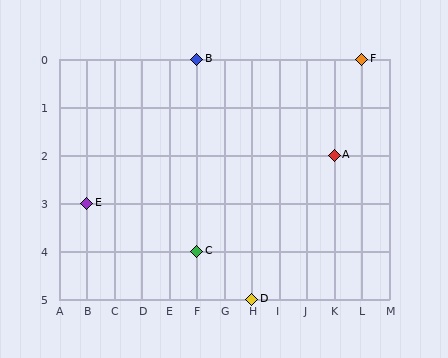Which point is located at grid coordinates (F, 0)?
Point B is at (F, 0).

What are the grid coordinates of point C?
Point C is at grid coordinates (F, 4).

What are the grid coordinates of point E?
Point E is at grid coordinates (B, 3).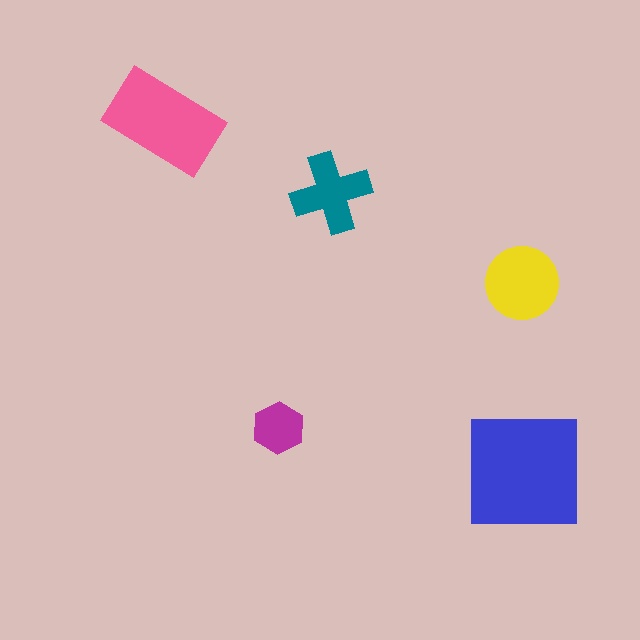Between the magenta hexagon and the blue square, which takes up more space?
The blue square.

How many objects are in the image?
There are 5 objects in the image.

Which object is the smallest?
The magenta hexagon.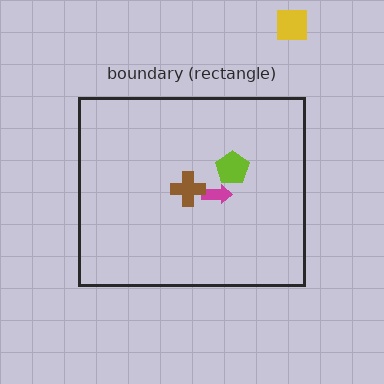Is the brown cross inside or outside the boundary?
Inside.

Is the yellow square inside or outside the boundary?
Outside.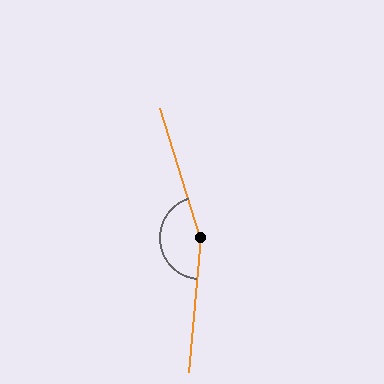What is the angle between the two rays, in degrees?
Approximately 158 degrees.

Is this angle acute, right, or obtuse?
It is obtuse.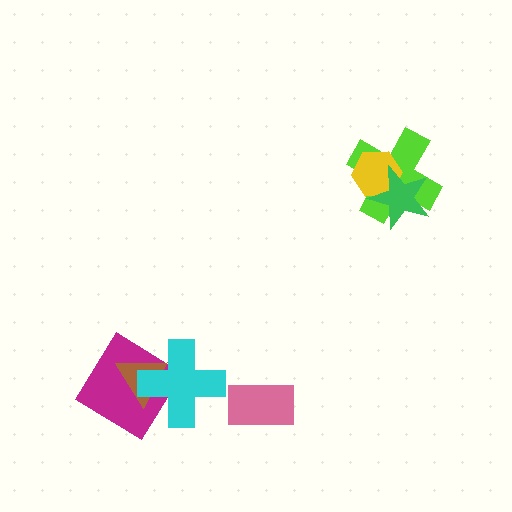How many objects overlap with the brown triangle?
2 objects overlap with the brown triangle.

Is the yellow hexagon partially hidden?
Yes, it is partially covered by another shape.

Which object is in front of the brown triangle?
The cyan cross is in front of the brown triangle.